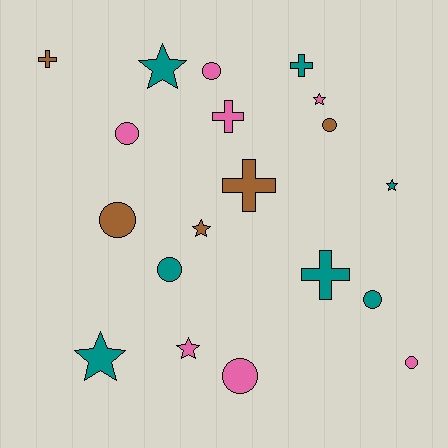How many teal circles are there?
There are 2 teal circles.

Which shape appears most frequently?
Circle, with 8 objects.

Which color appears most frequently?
Teal, with 7 objects.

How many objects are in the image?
There are 19 objects.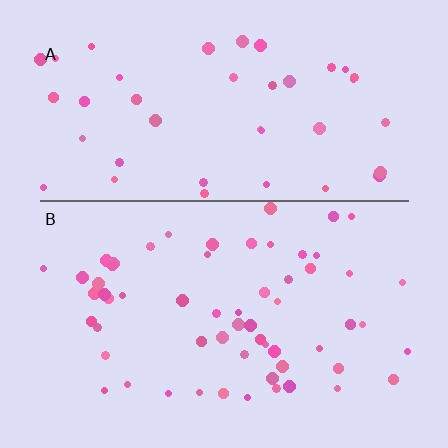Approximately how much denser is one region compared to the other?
Approximately 1.4× — region B over region A.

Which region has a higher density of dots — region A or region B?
B (the bottom).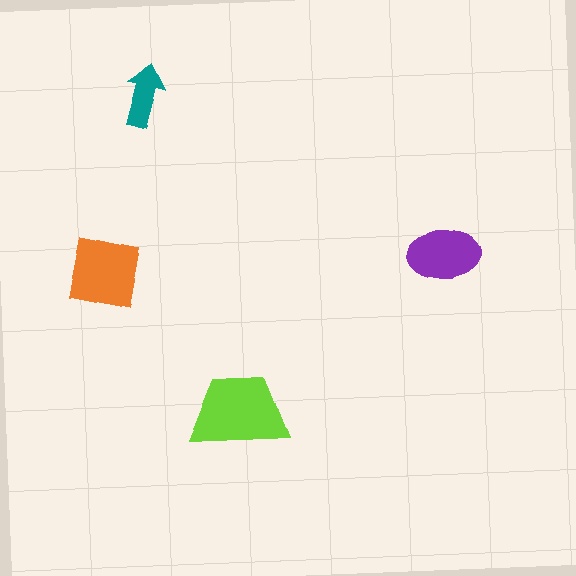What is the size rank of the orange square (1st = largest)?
2nd.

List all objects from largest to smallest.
The lime trapezoid, the orange square, the purple ellipse, the teal arrow.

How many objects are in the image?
There are 4 objects in the image.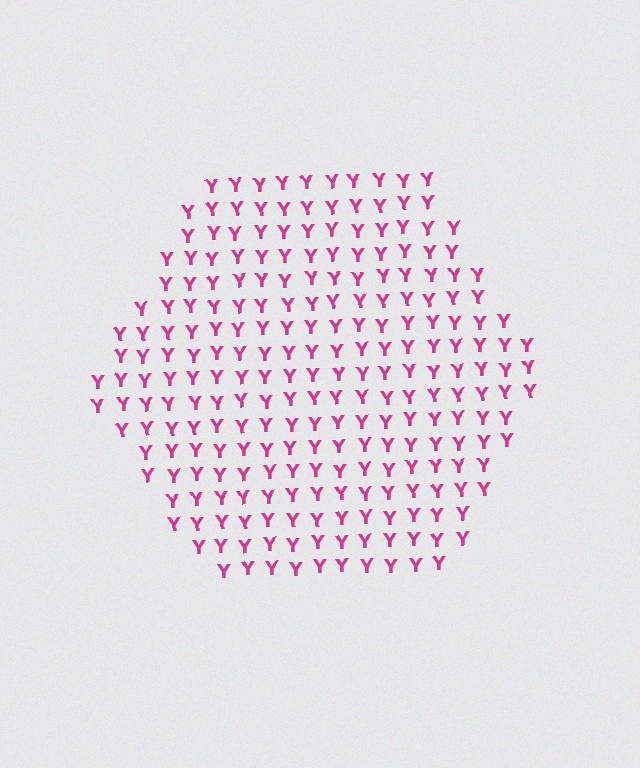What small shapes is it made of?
It is made of small letter Y's.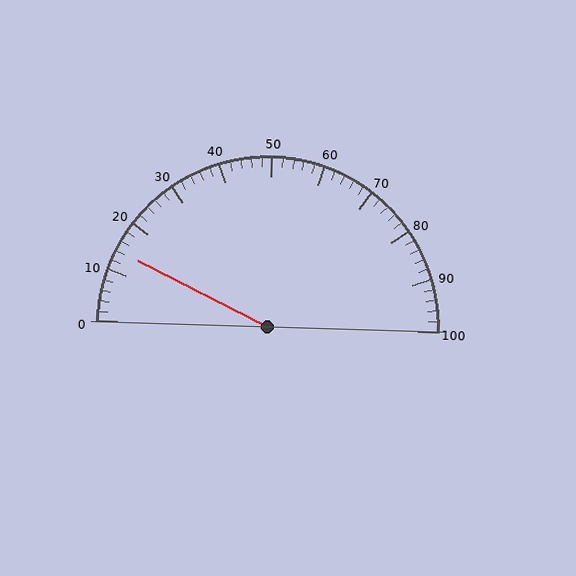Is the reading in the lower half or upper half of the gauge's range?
The reading is in the lower half of the range (0 to 100).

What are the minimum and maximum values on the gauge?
The gauge ranges from 0 to 100.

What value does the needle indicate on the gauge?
The needle indicates approximately 14.